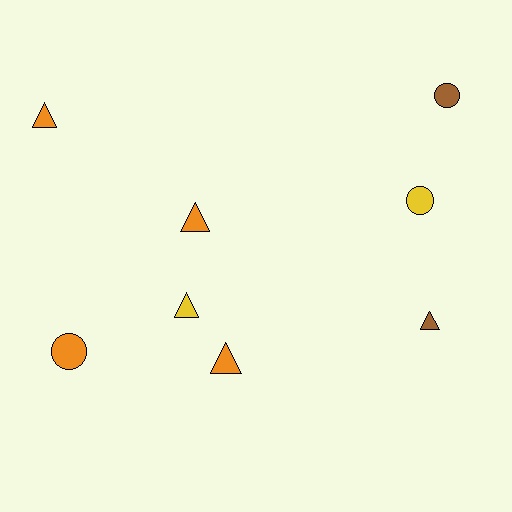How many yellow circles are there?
There is 1 yellow circle.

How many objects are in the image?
There are 8 objects.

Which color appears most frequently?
Orange, with 4 objects.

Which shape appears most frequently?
Triangle, with 5 objects.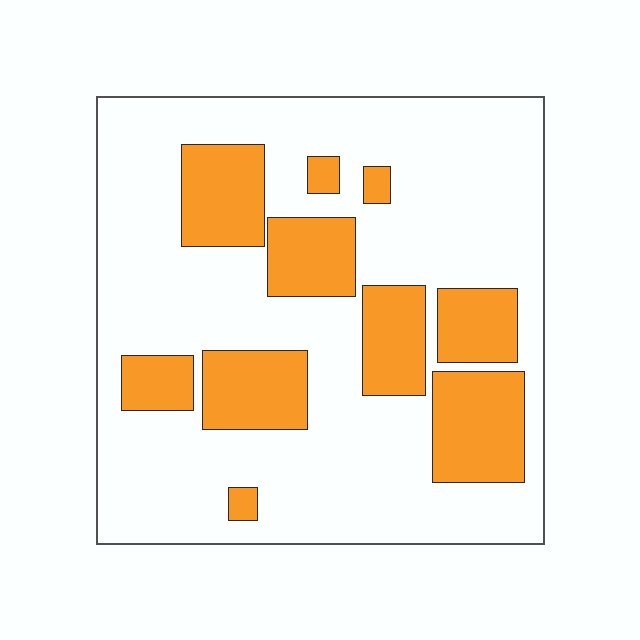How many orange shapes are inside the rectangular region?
10.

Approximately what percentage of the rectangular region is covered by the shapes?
Approximately 25%.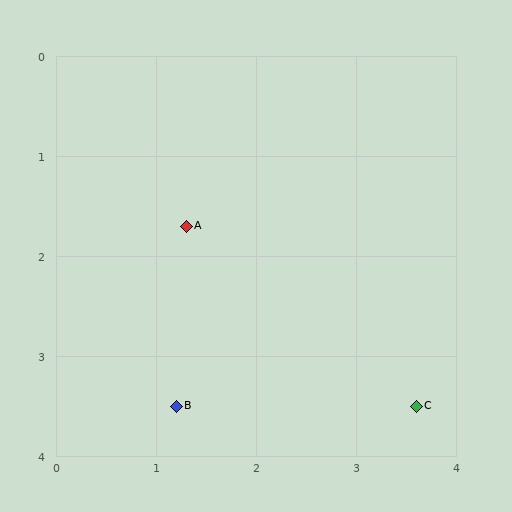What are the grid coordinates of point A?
Point A is at approximately (1.3, 1.7).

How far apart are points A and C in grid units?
Points A and C are about 2.9 grid units apart.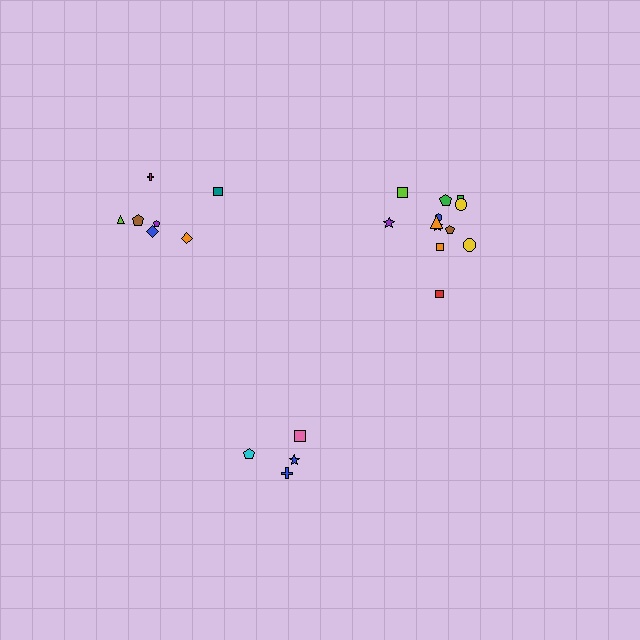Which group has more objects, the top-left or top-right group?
The top-right group.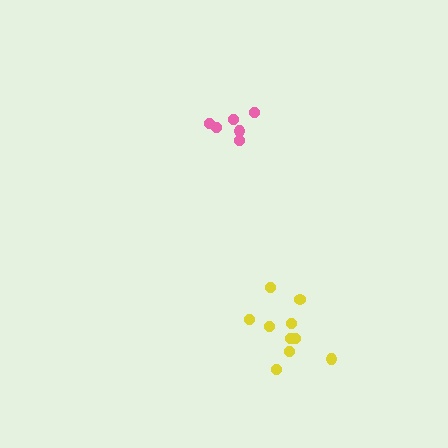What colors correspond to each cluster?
The clusters are colored: pink, yellow.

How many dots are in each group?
Group 1: 6 dots, Group 2: 10 dots (16 total).